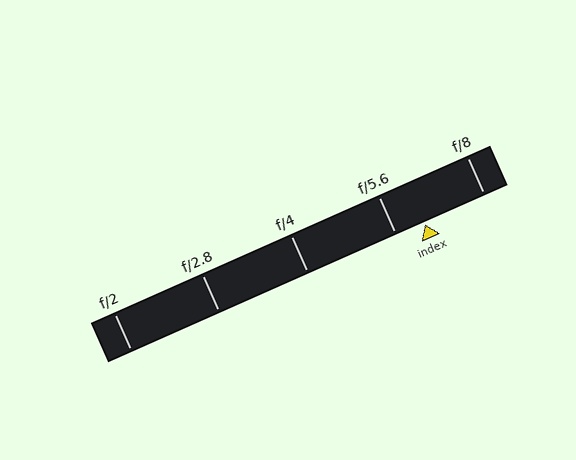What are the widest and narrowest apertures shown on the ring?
The widest aperture shown is f/2 and the narrowest is f/8.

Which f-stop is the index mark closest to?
The index mark is closest to f/5.6.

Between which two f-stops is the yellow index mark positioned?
The index mark is between f/5.6 and f/8.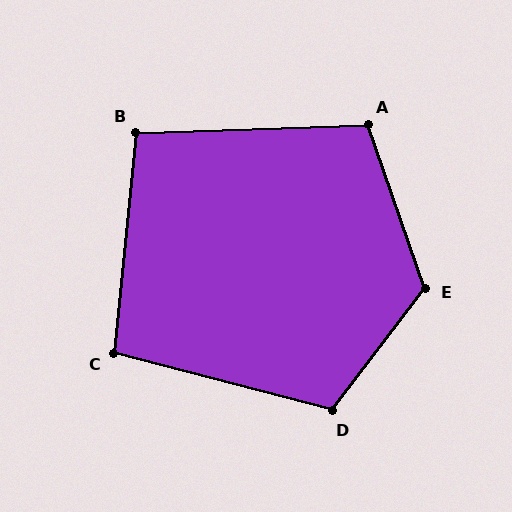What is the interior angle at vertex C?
Approximately 99 degrees (obtuse).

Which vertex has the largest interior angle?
E, at approximately 123 degrees.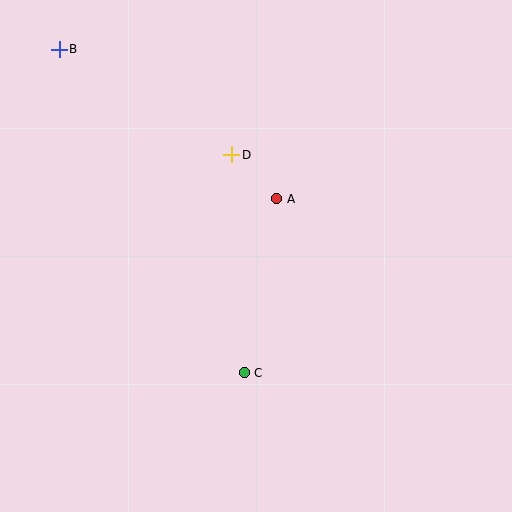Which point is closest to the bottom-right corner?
Point C is closest to the bottom-right corner.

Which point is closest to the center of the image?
Point A at (277, 199) is closest to the center.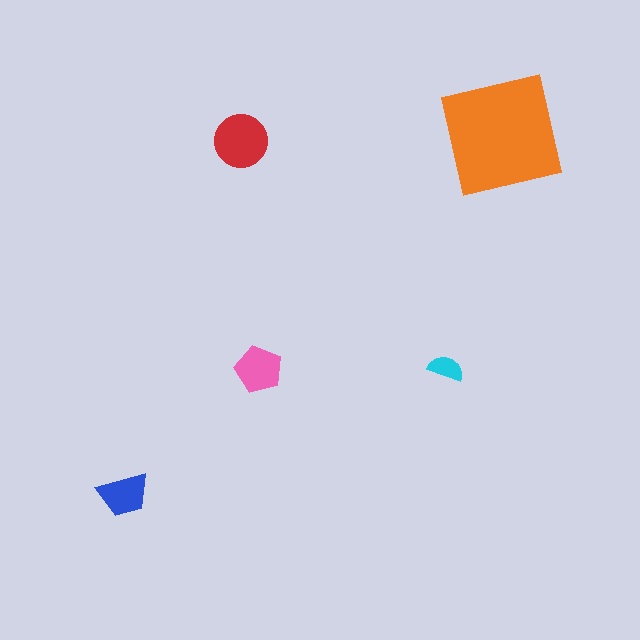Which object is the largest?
The orange square.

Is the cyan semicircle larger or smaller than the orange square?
Smaller.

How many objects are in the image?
There are 5 objects in the image.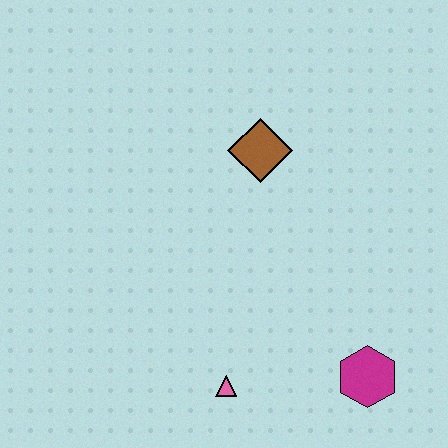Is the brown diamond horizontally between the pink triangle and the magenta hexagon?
Yes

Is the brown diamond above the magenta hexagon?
Yes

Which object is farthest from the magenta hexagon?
The brown diamond is farthest from the magenta hexagon.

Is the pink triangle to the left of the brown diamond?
Yes